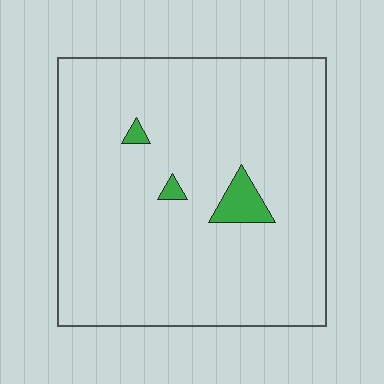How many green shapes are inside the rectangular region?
3.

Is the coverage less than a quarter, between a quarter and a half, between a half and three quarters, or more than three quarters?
Less than a quarter.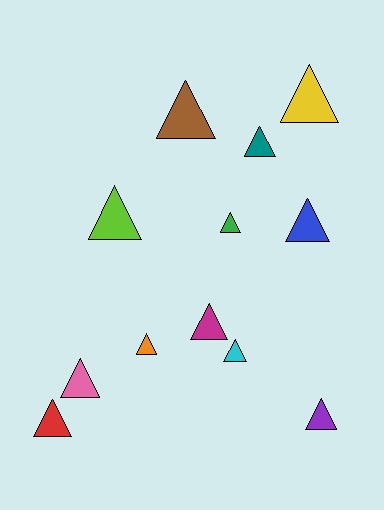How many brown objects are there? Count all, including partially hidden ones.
There is 1 brown object.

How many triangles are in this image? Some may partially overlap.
There are 12 triangles.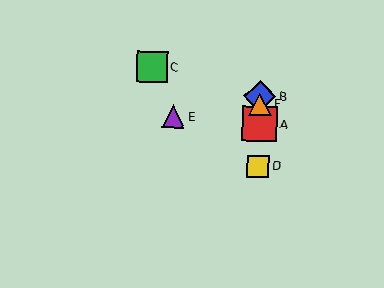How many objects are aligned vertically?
4 objects (A, B, D, F) are aligned vertically.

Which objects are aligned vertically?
Objects A, B, D, F are aligned vertically.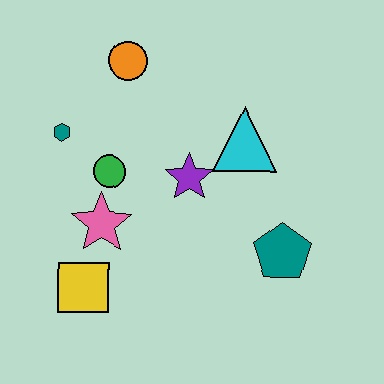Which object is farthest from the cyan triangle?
The yellow square is farthest from the cyan triangle.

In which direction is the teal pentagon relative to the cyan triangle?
The teal pentagon is below the cyan triangle.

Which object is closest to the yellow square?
The pink star is closest to the yellow square.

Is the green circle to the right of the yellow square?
Yes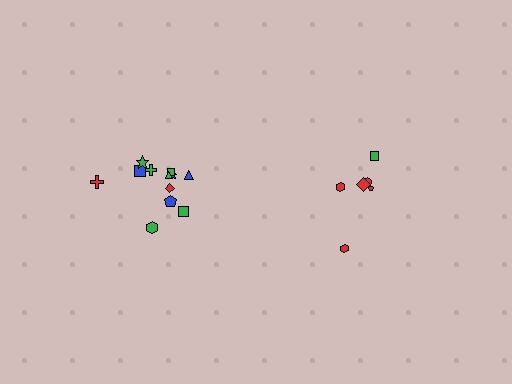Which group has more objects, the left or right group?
The left group.